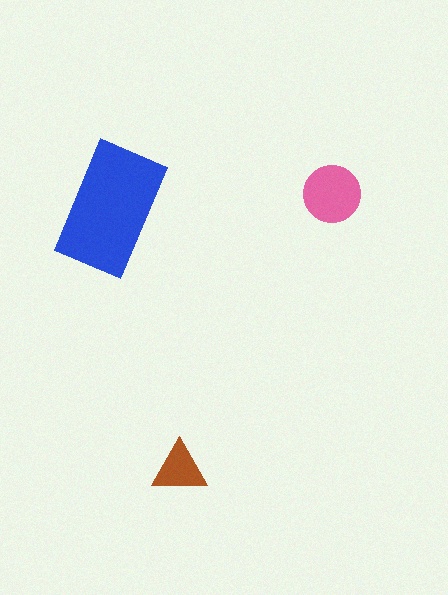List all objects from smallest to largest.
The brown triangle, the pink circle, the blue rectangle.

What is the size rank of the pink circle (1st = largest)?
2nd.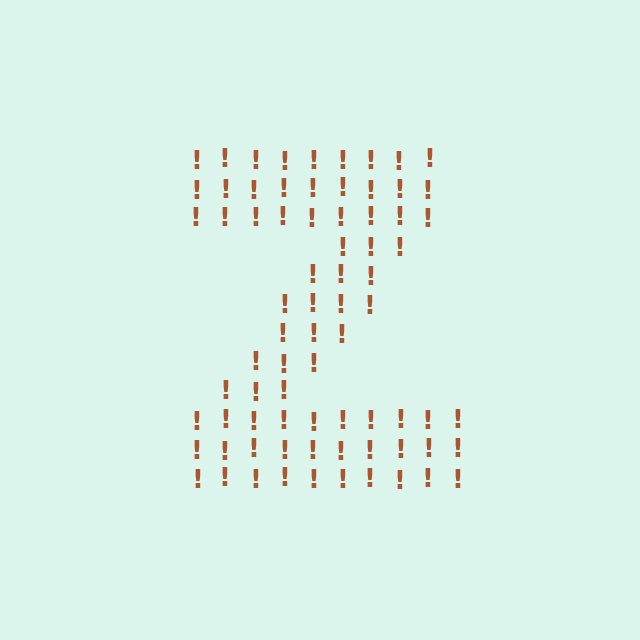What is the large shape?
The large shape is the letter Z.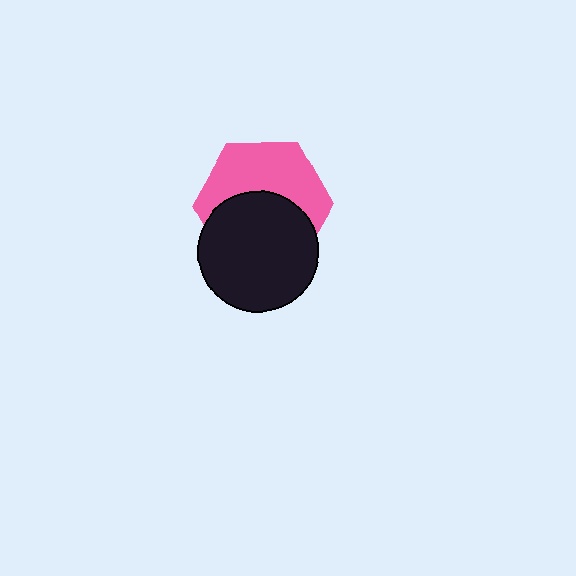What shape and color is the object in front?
The object in front is a black circle.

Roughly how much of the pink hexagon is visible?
About half of it is visible (roughly 50%).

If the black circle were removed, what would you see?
You would see the complete pink hexagon.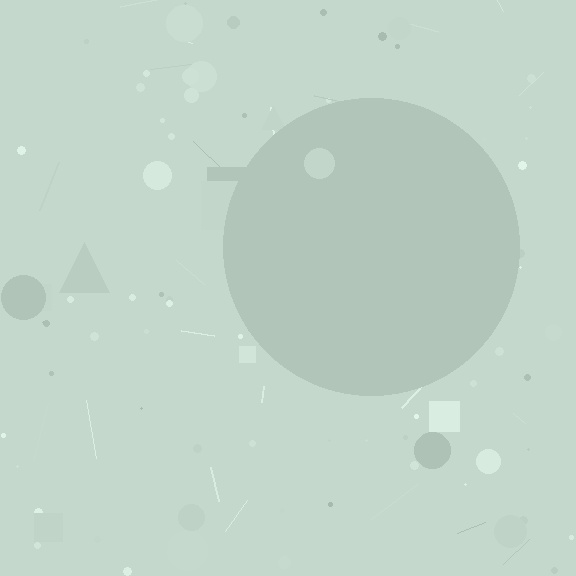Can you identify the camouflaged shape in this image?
The camouflaged shape is a circle.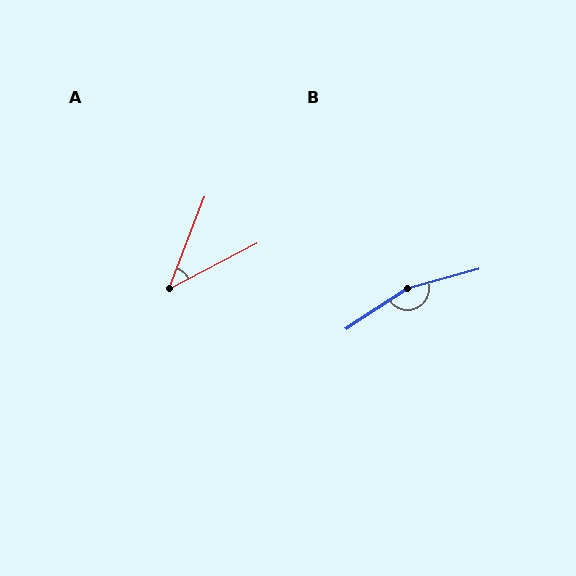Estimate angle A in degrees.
Approximately 42 degrees.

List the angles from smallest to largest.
A (42°), B (161°).